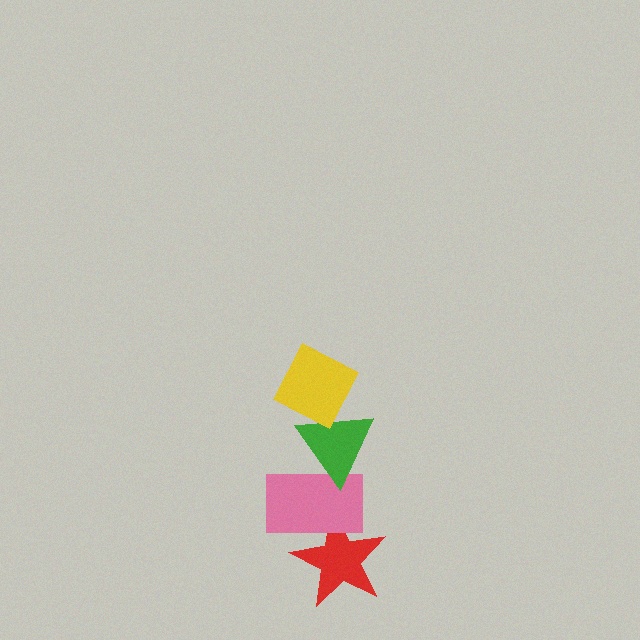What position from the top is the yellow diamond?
The yellow diamond is 1st from the top.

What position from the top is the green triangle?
The green triangle is 2nd from the top.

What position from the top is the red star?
The red star is 4th from the top.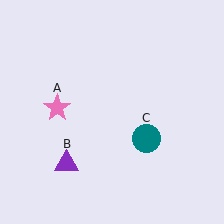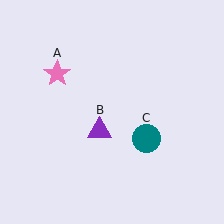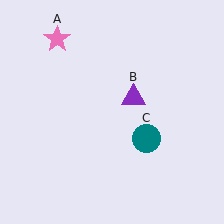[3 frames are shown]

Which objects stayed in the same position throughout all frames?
Teal circle (object C) remained stationary.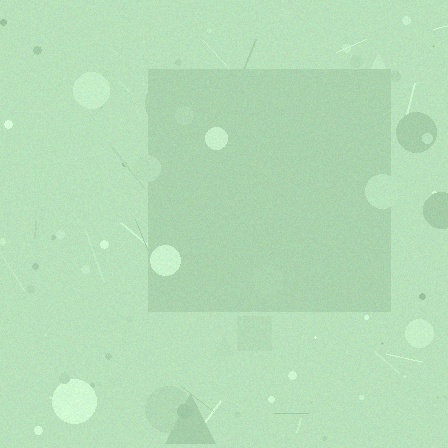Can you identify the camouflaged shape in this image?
The camouflaged shape is a square.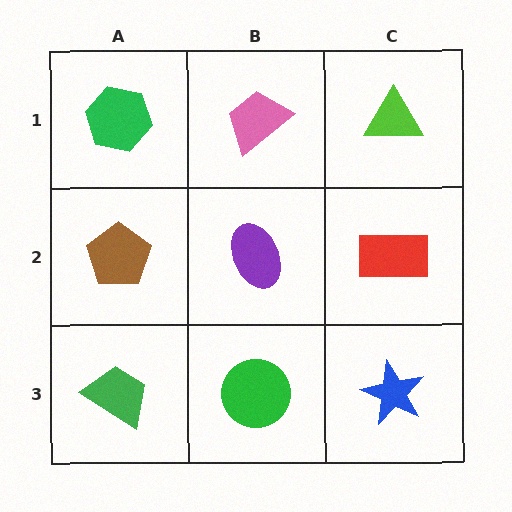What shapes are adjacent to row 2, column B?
A pink trapezoid (row 1, column B), a green circle (row 3, column B), a brown pentagon (row 2, column A), a red rectangle (row 2, column C).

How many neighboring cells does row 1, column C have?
2.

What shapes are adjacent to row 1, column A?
A brown pentagon (row 2, column A), a pink trapezoid (row 1, column B).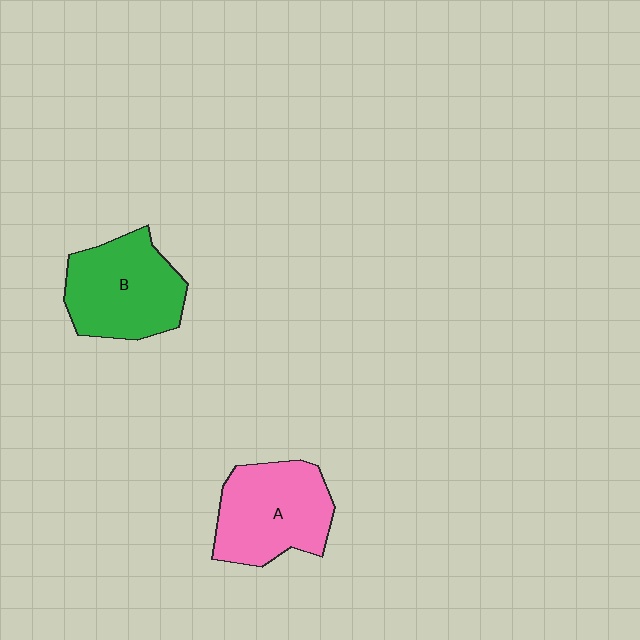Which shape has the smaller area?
Shape B (green).